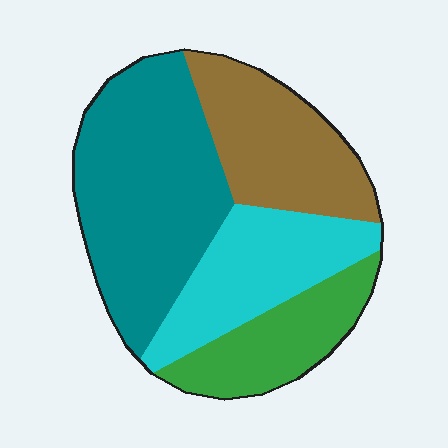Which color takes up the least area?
Green, at roughly 15%.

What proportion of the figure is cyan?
Cyan covers roughly 20% of the figure.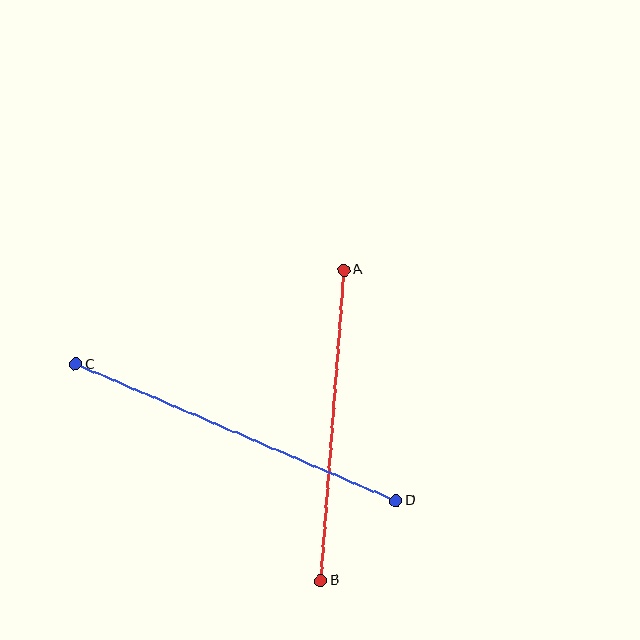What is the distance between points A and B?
The distance is approximately 312 pixels.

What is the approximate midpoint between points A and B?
The midpoint is at approximately (332, 425) pixels.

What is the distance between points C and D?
The distance is approximately 348 pixels.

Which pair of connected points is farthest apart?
Points C and D are farthest apart.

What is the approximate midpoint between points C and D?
The midpoint is at approximately (236, 432) pixels.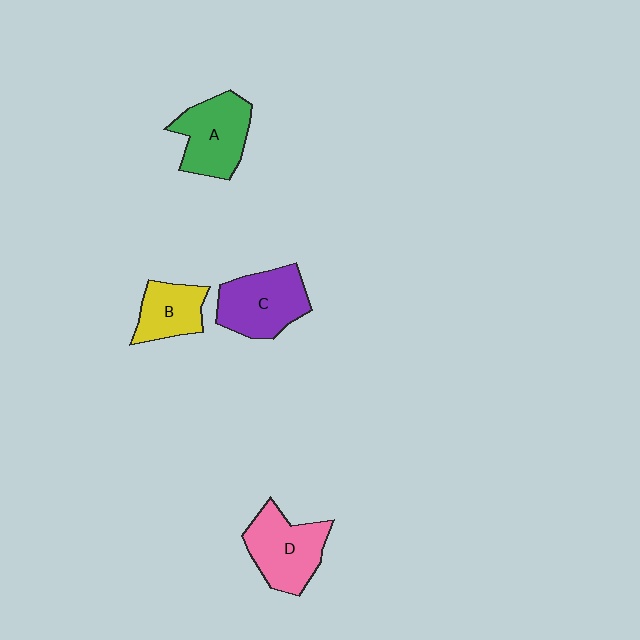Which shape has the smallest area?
Shape B (yellow).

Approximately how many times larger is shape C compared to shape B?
Approximately 1.5 times.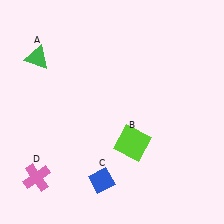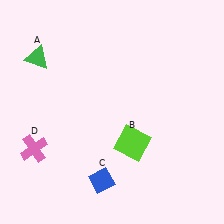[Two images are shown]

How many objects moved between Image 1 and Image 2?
1 object moved between the two images.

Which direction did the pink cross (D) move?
The pink cross (D) moved up.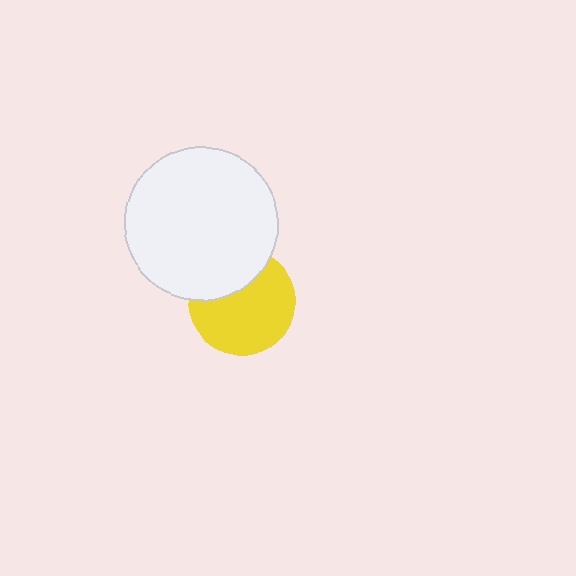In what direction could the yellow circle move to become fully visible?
The yellow circle could move down. That would shift it out from behind the white circle entirely.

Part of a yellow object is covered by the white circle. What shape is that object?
It is a circle.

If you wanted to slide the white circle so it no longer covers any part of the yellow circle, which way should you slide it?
Slide it up — that is the most direct way to separate the two shapes.